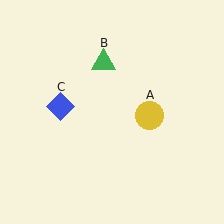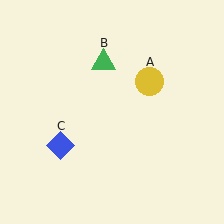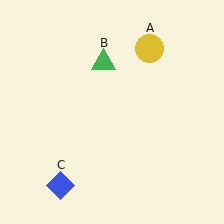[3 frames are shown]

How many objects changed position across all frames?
2 objects changed position: yellow circle (object A), blue diamond (object C).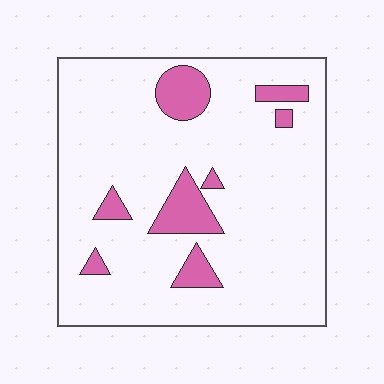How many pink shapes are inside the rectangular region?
8.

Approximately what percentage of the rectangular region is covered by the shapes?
Approximately 15%.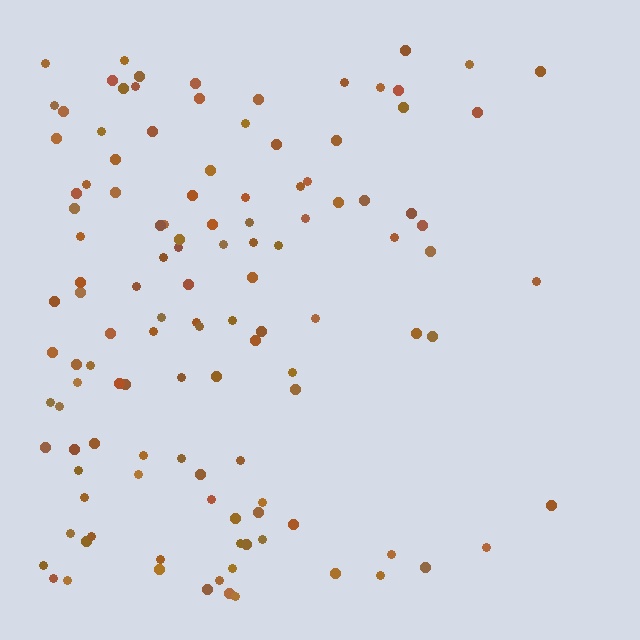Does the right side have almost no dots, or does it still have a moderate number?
Still a moderate number, just noticeably fewer than the left.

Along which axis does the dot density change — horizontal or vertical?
Horizontal.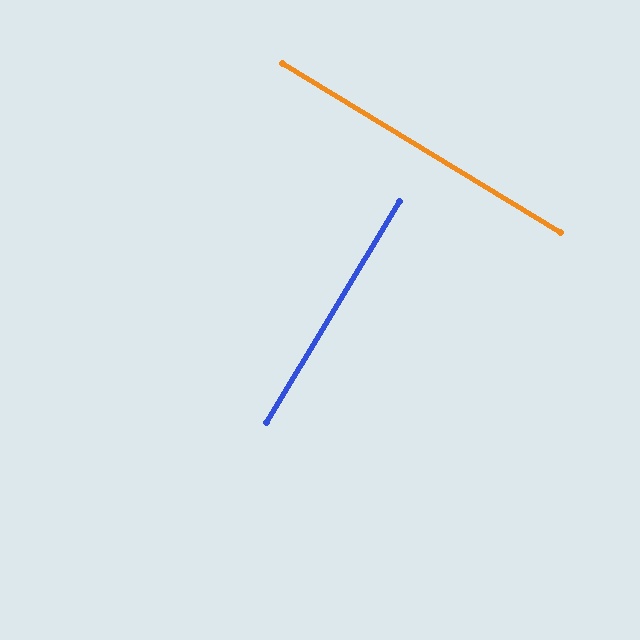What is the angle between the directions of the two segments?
Approximately 90 degrees.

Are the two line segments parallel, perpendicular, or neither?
Perpendicular — they meet at approximately 90°.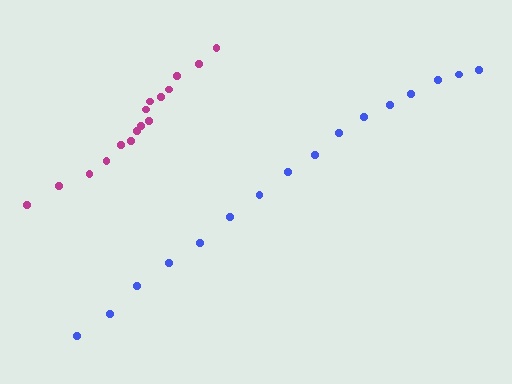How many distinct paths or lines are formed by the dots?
There are 2 distinct paths.